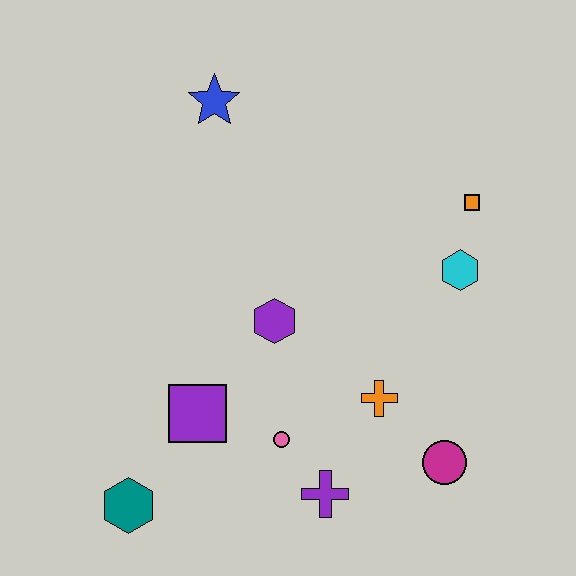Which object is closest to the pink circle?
The purple cross is closest to the pink circle.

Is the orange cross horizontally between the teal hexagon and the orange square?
Yes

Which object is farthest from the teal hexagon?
The orange square is farthest from the teal hexagon.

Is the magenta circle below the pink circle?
Yes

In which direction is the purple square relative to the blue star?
The purple square is below the blue star.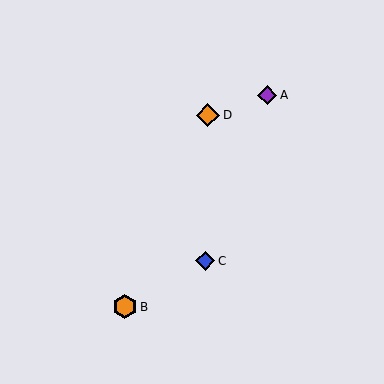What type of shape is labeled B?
Shape B is an orange hexagon.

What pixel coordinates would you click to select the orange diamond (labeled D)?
Click at (208, 115) to select the orange diamond D.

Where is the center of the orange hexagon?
The center of the orange hexagon is at (125, 307).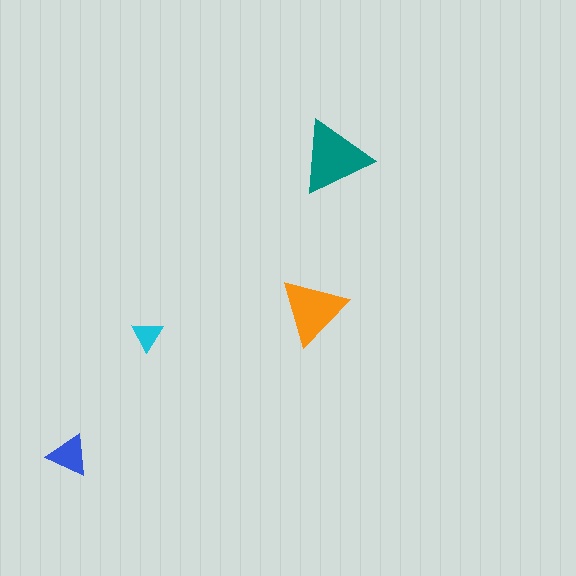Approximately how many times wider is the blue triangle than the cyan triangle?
About 1.5 times wider.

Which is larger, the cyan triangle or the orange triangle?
The orange one.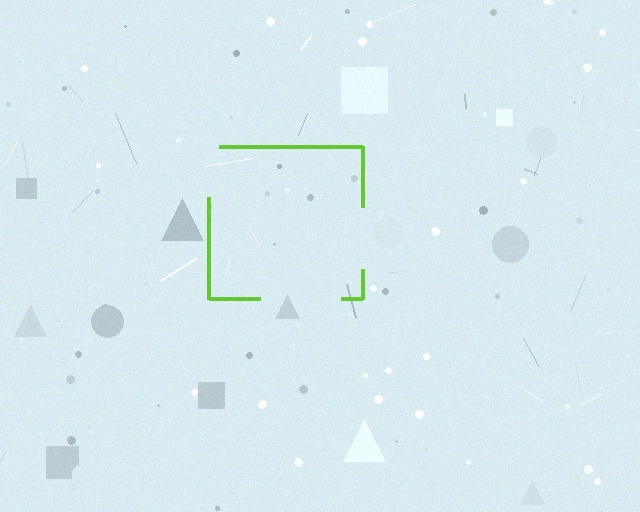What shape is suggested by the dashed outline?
The dashed outline suggests a square.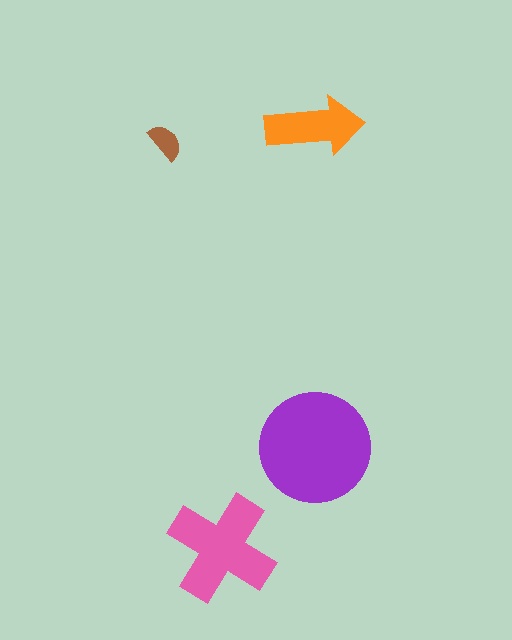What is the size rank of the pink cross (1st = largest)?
2nd.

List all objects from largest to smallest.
The purple circle, the pink cross, the orange arrow, the brown semicircle.